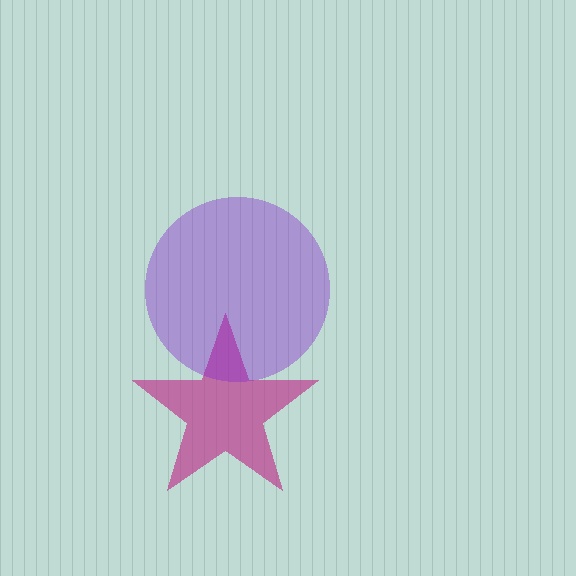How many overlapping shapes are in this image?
There are 2 overlapping shapes in the image.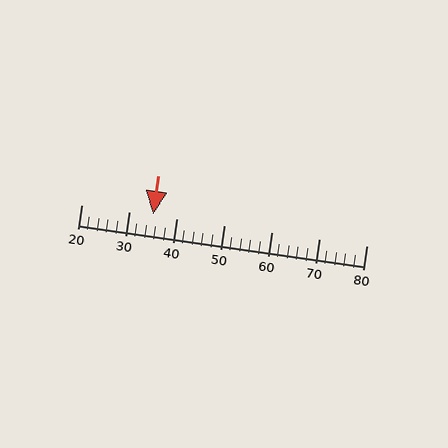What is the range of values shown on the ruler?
The ruler shows values from 20 to 80.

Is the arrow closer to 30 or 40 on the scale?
The arrow is closer to 40.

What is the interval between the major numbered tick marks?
The major tick marks are spaced 10 units apart.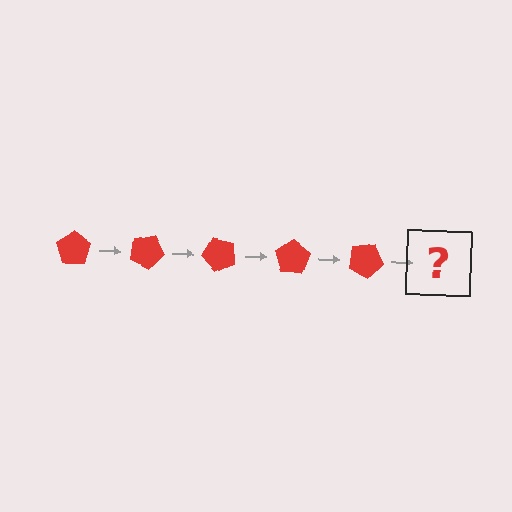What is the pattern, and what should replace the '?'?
The pattern is that the pentagon rotates 25 degrees each step. The '?' should be a red pentagon rotated 125 degrees.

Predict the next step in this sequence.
The next step is a red pentagon rotated 125 degrees.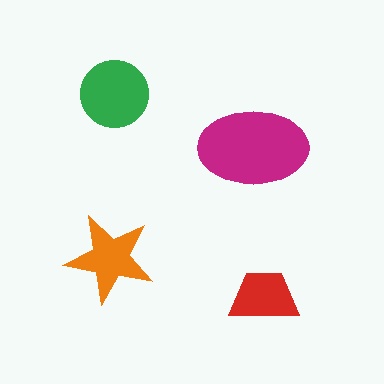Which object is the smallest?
The red trapezoid.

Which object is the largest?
The magenta ellipse.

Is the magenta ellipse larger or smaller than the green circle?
Larger.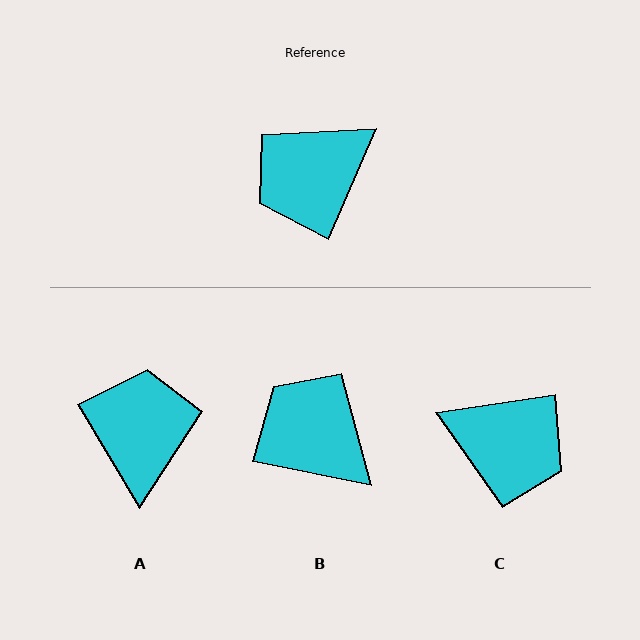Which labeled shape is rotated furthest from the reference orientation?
A, about 126 degrees away.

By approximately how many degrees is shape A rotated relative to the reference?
Approximately 126 degrees clockwise.